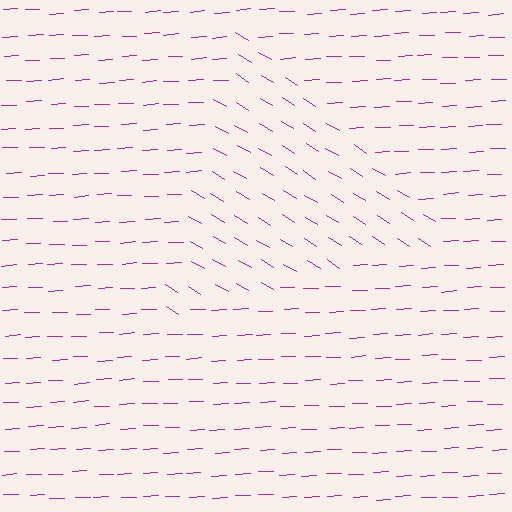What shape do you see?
I see a triangle.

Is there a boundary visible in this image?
Yes, there is a texture boundary formed by a change in line orientation.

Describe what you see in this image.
The image is filled with small magenta line segments. A triangle region in the image has lines oriented differently from the surrounding lines, creating a visible texture boundary.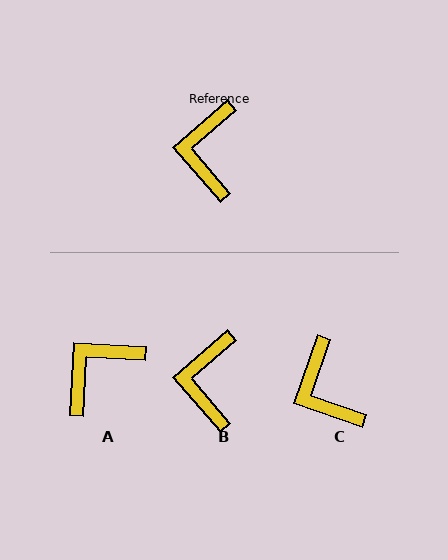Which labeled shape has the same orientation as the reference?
B.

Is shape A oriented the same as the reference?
No, it is off by about 44 degrees.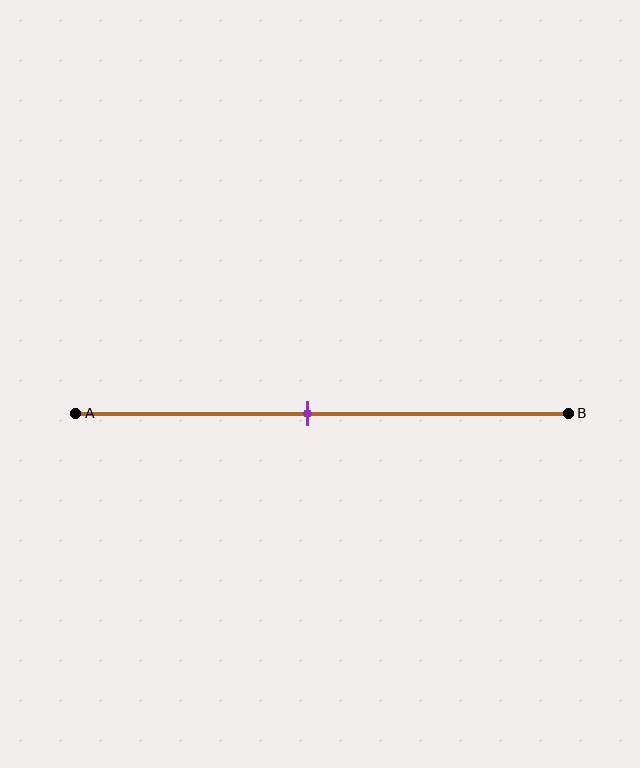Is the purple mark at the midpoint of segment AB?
Yes, the mark is approximately at the midpoint.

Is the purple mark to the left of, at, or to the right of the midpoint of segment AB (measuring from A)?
The purple mark is approximately at the midpoint of segment AB.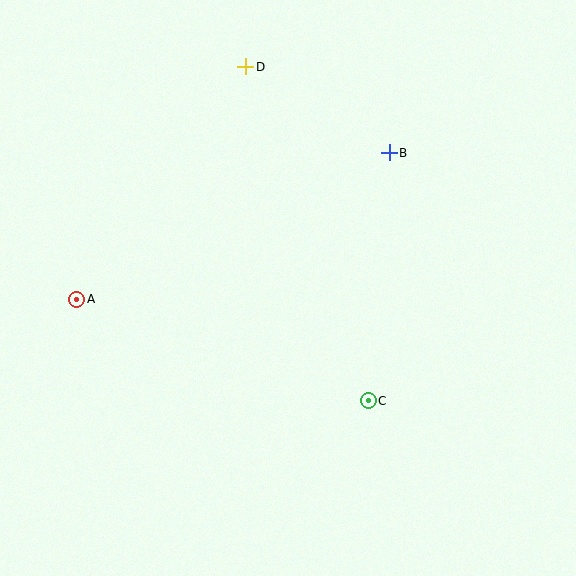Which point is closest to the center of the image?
Point C at (368, 401) is closest to the center.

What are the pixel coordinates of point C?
Point C is at (368, 401).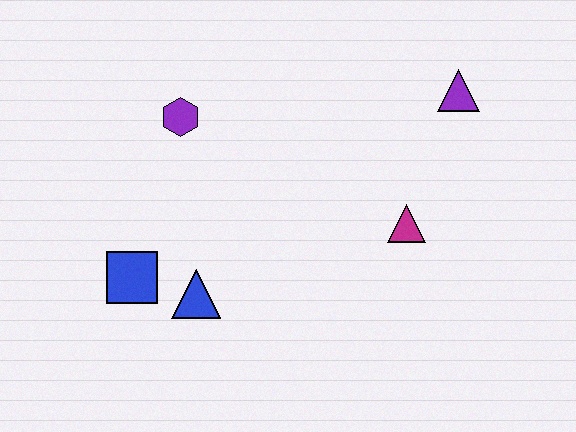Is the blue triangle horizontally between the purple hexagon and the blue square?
No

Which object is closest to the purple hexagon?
The blue square is closest to the purple hexagon.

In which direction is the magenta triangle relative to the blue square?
The magenta triangle is to the right of the blue square.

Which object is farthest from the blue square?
The purple triangle is farthest from the blue square.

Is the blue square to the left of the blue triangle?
Yes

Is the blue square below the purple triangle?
Yes